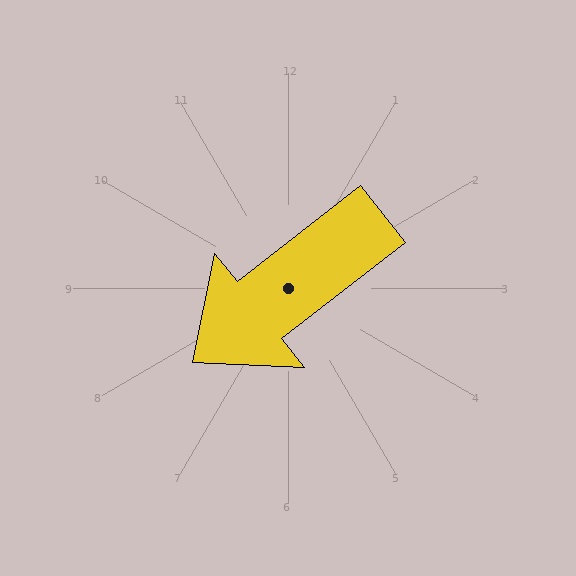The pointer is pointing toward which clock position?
Roughly 8 o'clock.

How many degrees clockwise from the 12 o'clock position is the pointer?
Approximately 232 degrees.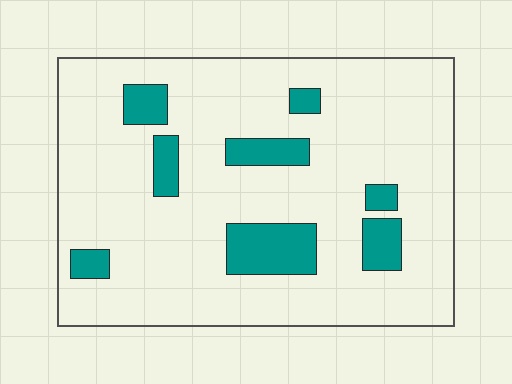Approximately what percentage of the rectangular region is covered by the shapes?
Approximately 15%.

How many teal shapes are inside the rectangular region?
8.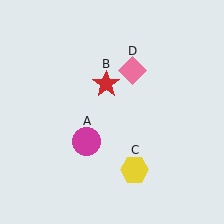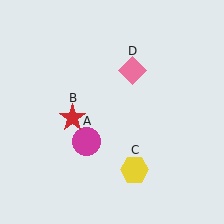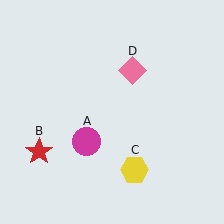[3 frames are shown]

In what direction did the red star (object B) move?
The red star (object B) moved down and to the left.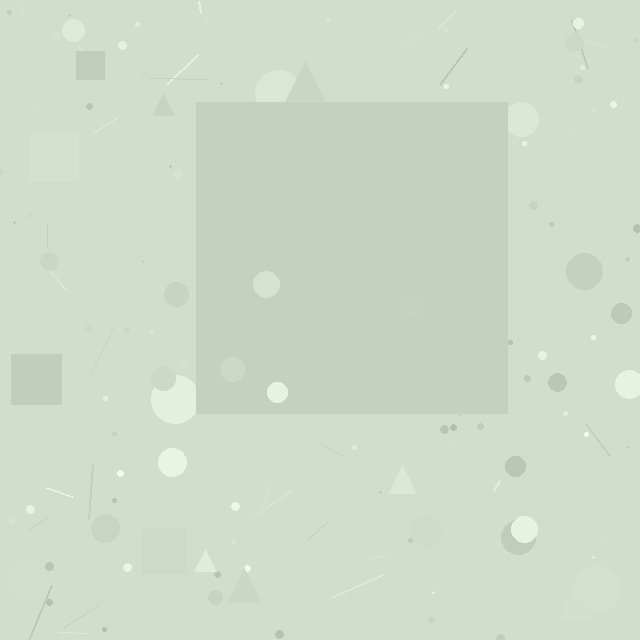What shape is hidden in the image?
A square is hidden in the image.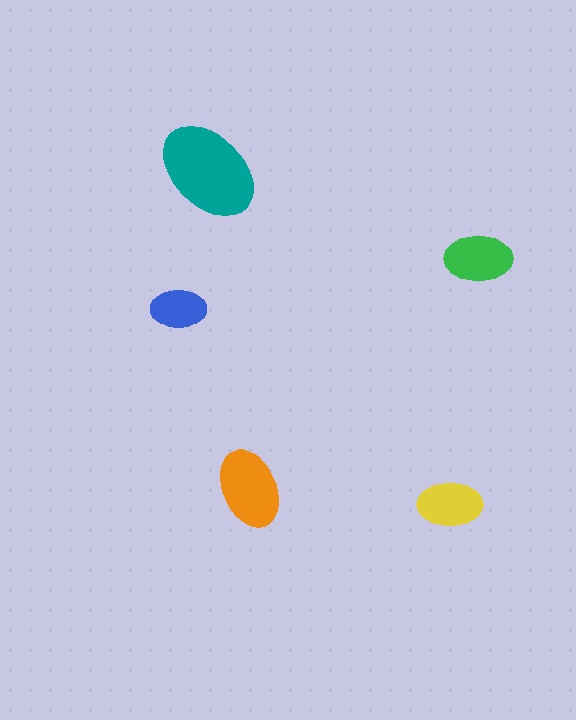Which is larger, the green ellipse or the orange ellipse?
The orange one.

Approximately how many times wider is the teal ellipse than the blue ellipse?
About 2 times wider.